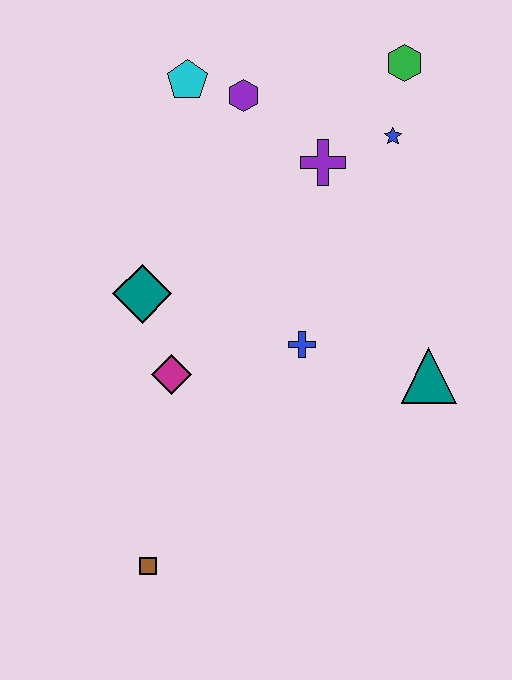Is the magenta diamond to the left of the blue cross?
Yes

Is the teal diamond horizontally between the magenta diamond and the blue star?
No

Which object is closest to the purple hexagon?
The cyan pentagon is closest to the purple hexagon.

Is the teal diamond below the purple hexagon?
Yes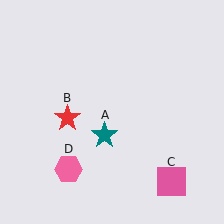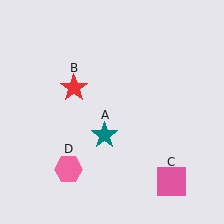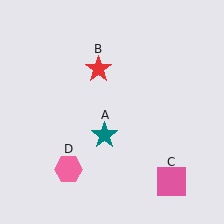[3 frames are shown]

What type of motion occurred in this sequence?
The red star (object B) rotated clockwise around the center of the scene.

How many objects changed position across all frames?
1 object changed position: red star (object B).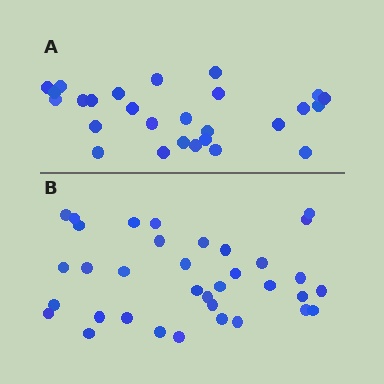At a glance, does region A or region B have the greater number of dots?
Region B (the bottom region) has more dots.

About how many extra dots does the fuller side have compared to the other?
Region B has roughly 8 or so more dots than region A.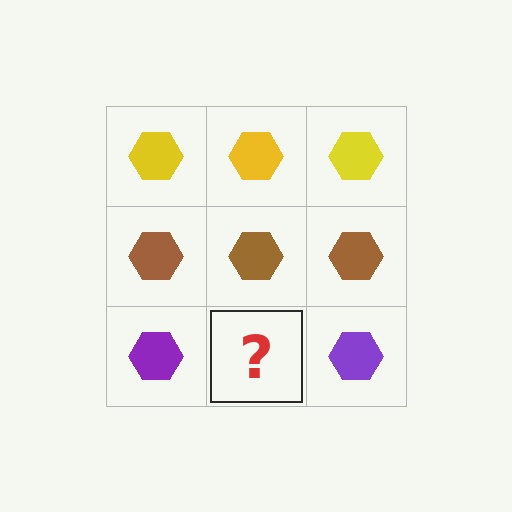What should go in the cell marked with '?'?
The missing cell should contain a purple hexagon.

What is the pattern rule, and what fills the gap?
The rule is that each row has a consistent color. The gap should be filled with a purple hexagon.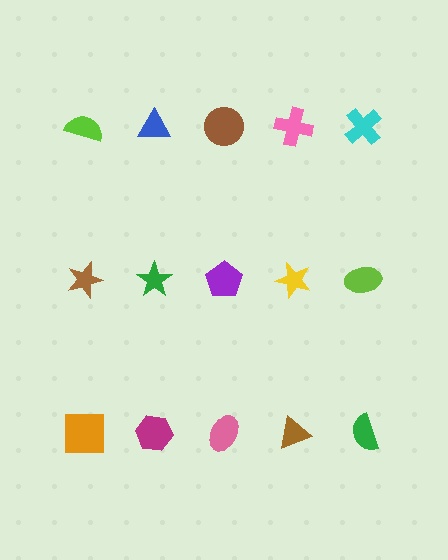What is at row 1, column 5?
A cyan cross.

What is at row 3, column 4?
A brown triangle.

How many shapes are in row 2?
5 shapes.